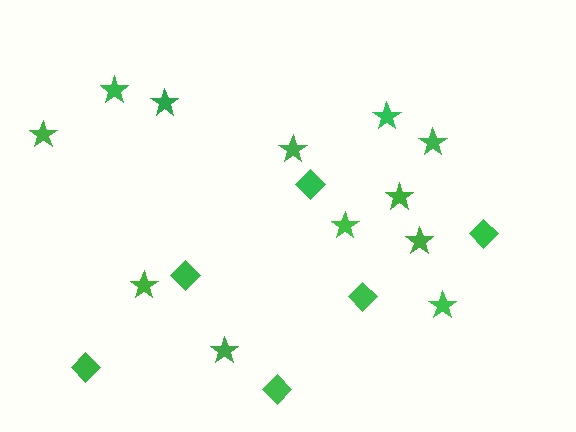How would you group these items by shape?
There are 2 groups: one group of stars (12) and one group of diamonds (6).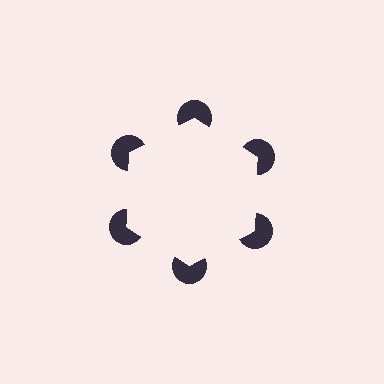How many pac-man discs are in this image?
There are 6 — one at each vertex of the illusory hexagon.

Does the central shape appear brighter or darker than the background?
It typically appears slightly brighter than the background, even though no actual brightness change is drawn.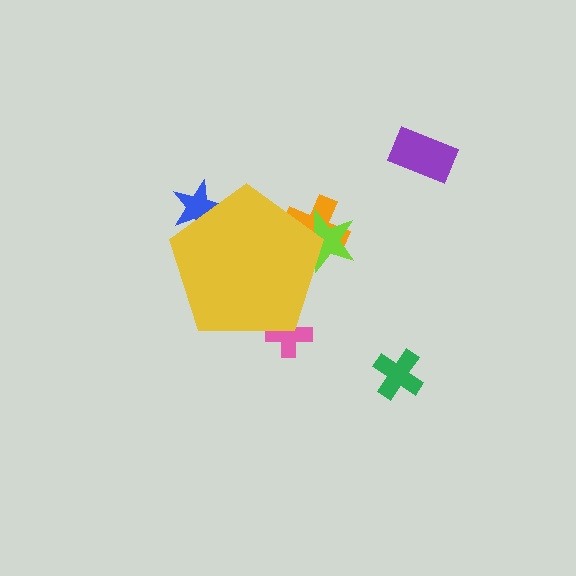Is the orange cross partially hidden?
Yes, the orange cross is partially hidden behind the yellow pentagon.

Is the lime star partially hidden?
Yes, the lime star is partially hidden behind the yellow pentagon.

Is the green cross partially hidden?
No, the green cross is fully visible.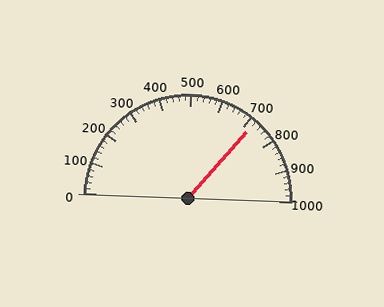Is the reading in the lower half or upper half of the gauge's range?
The reading is in the upper half of the range (0 to 1000).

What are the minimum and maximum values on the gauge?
The gauge ranges from 0 to 1000.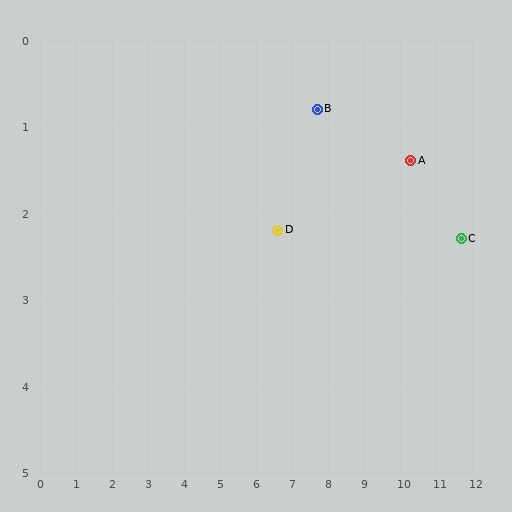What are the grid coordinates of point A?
Point A is at approximately (10.3, 1.4).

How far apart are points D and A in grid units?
Points D and A are about 3.8 grid units apart.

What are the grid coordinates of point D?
Point D is at approximately (6.6, 2.2).